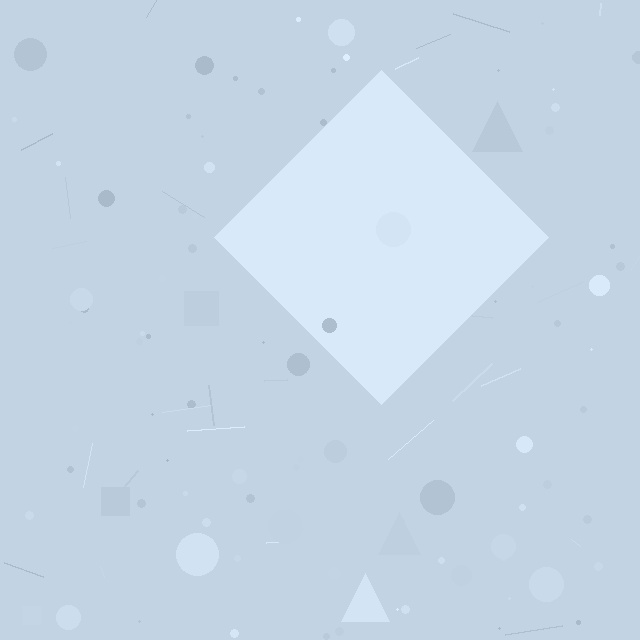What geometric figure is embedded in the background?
A diamond is embedded in the background.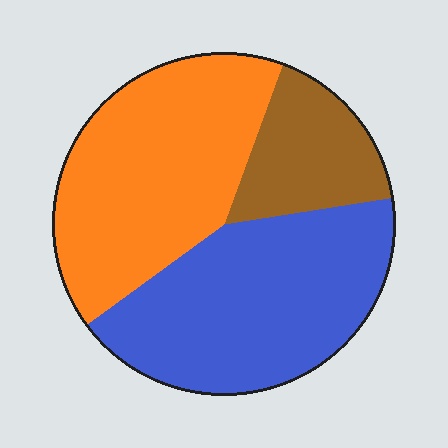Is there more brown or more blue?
Blue.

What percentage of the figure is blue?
Blue takes up between a third and a half of the figure.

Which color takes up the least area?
Brown, at roughly 15%.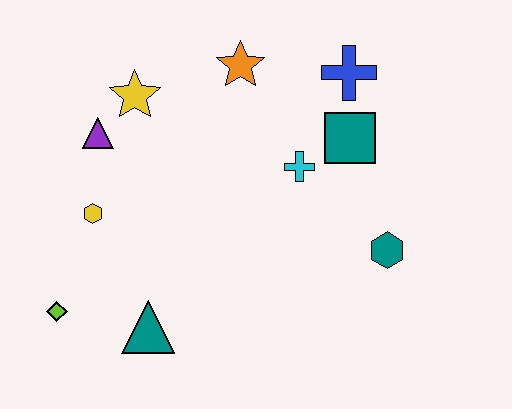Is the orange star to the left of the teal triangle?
No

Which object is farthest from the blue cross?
The lime diamond is farthest from the blue cross.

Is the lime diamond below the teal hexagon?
Yes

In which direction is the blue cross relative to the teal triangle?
The blue cross is above the teal triangle.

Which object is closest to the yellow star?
The purple triangle is closest to the yellow star.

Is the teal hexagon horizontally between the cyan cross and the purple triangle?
No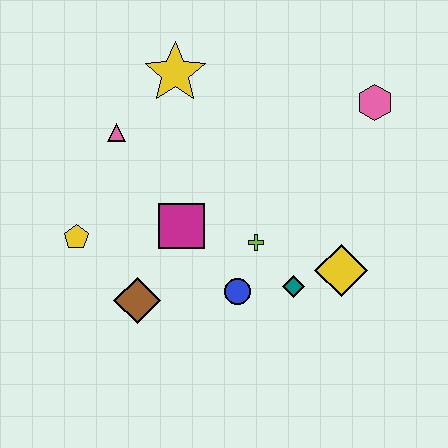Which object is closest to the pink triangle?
The yellow star is closest to the pink triangle.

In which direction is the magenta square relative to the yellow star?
The magenta square is below the yellow star.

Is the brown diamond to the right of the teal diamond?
No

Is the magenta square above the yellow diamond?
Yes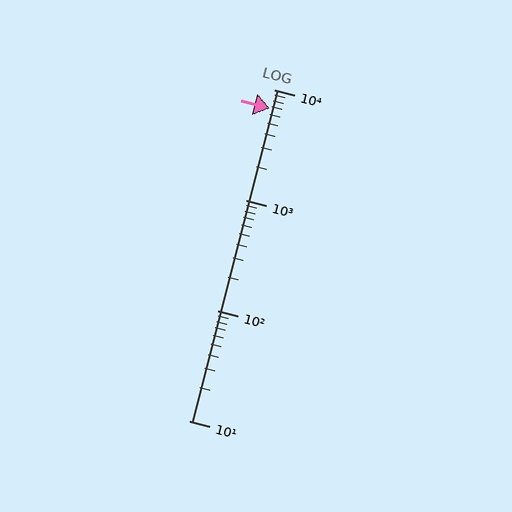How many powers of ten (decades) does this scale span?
The scale spans 3 decades, from 10 to 10000.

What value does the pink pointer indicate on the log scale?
The pointer indicates approximately 6700.